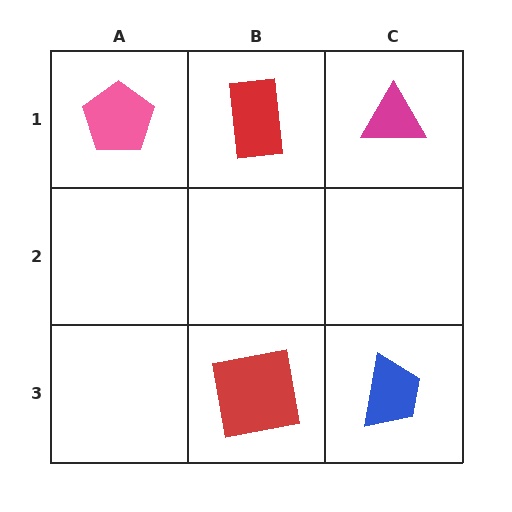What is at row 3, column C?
A blue trapezoid.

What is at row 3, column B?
A red square.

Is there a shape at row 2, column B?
No, that cell is empty.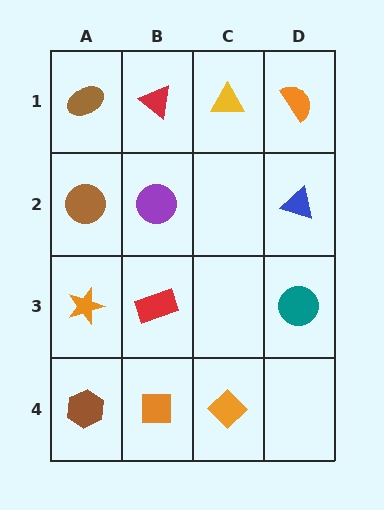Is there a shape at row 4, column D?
No, that cell is empty.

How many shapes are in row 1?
4 shapes.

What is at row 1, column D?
An orange semicircle.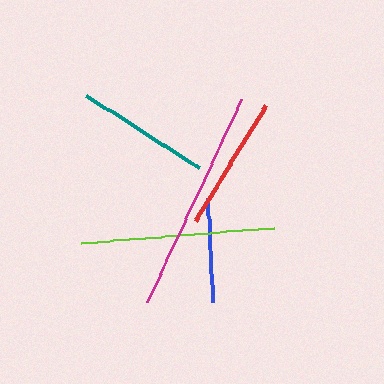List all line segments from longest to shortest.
From longest to shortest: magenta, lime, red, teal, blue.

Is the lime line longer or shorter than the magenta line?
The magenta line is longer than the lime line.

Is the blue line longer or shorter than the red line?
The red line is longer than the blue line.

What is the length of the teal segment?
The teal segment is approximately 134 pixels long.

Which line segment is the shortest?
The blue line is the shortest at approximately 104 pixels.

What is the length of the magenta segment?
The magenta segment is approximately 224 pixels long.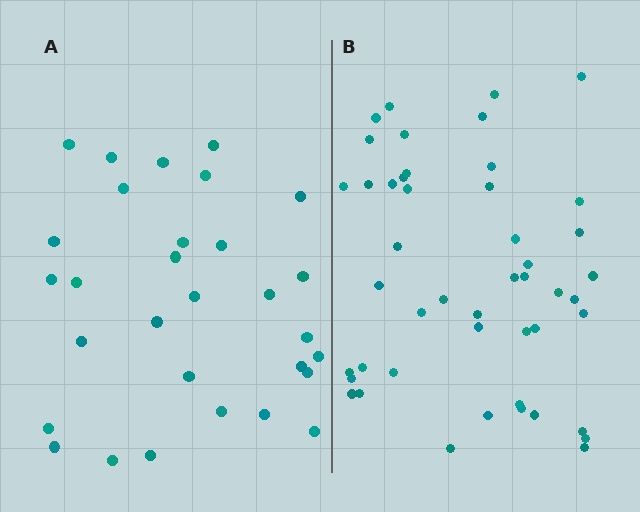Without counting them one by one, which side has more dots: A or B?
Region B (the right region) has more dots.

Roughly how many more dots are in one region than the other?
Region B has approximately 15 more dots than region A.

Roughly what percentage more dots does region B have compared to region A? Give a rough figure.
About 55% more.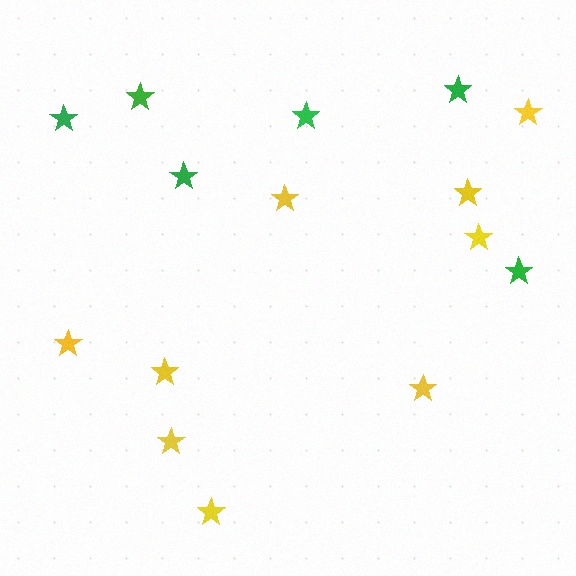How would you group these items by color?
There are 2 groups: one group of yellow stars (9) and one group of green stars (6).